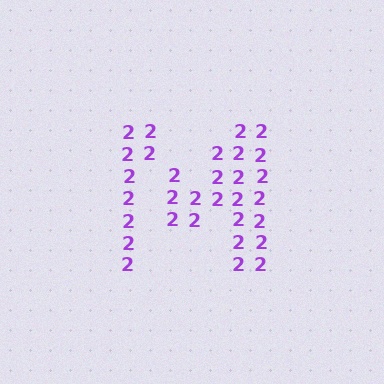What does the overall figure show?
The overall figure shows the letter M.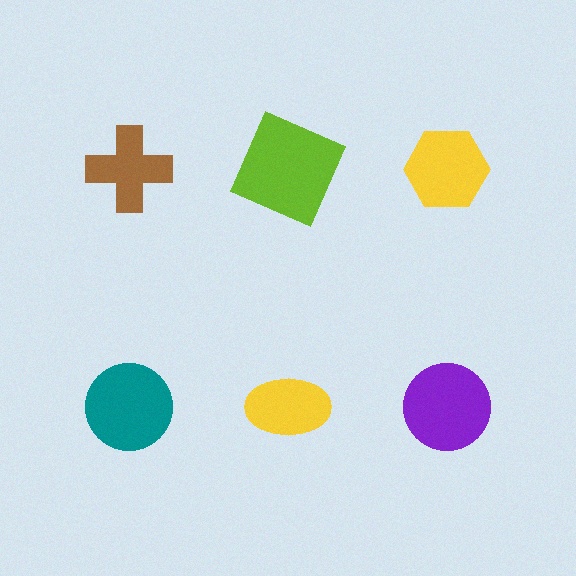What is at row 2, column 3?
A purple circle.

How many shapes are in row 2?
3 shapes.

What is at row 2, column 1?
A teal circle.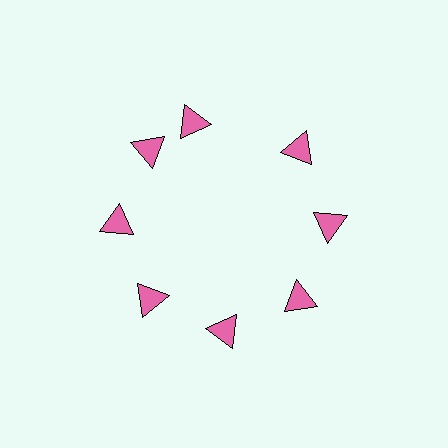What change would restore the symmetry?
The symmetry would be restored by rotating it back into even spacing with its neighbors so that all 8 triangles sit at equal angles and equal distance from the center.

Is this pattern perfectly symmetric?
No. The 8 pink triangles are arranged in a ring, but one element near the 12 o'clock position is rotated out of alignment along the ring, breaking the 8-fold rotational symmetry.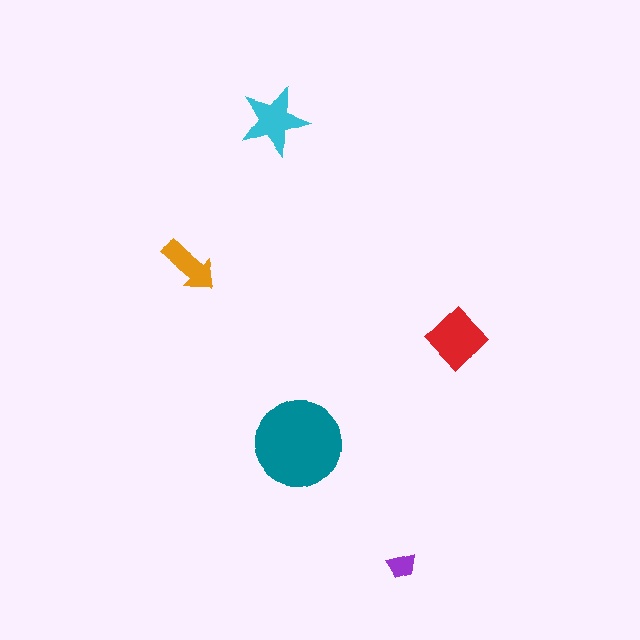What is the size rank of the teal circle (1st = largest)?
1st.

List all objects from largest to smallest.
The teal circle, the red diamond, the cyan star, the orange arrow, the purple trapezoid.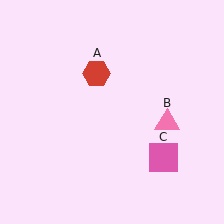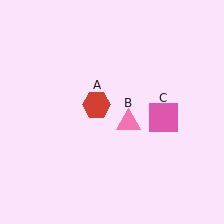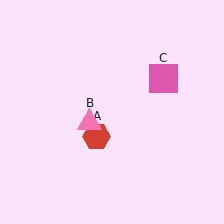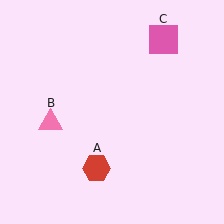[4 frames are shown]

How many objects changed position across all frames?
3 objects changed position: red hexagon (object A), pink triangle (object B), pink square (object C).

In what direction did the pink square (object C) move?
The pink square (object C) moved up.